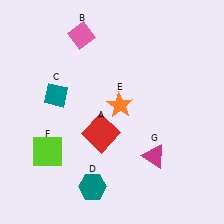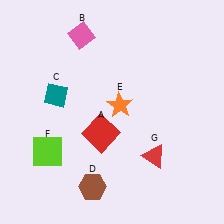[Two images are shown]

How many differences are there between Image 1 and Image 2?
There are 2 differences between the two images.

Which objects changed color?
D changed from teal to brown. G changed from magenta to red.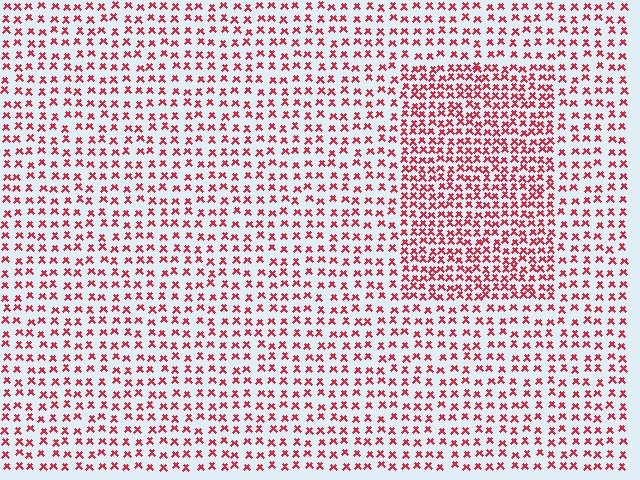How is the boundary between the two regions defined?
The boundary is defined by a change in element density (approximately 1.8x ratio). All elements are the same color, size, and shape.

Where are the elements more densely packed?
The elements are more densely packed inside the rectangle boundary.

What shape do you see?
I see a rectangle.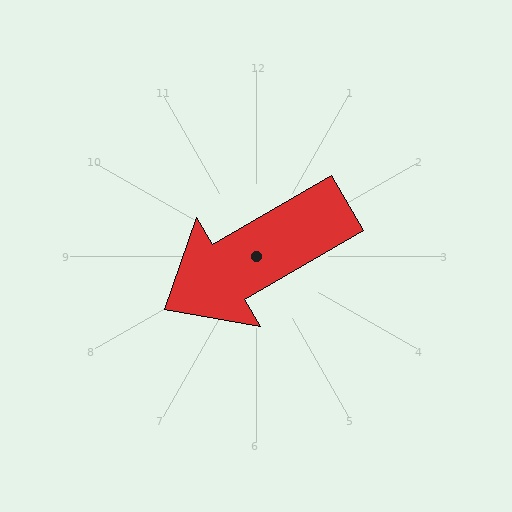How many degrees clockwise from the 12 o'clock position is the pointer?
Approximately 240 degrees.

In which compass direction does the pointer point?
Southwest.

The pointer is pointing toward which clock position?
Roughly 8 o'clock.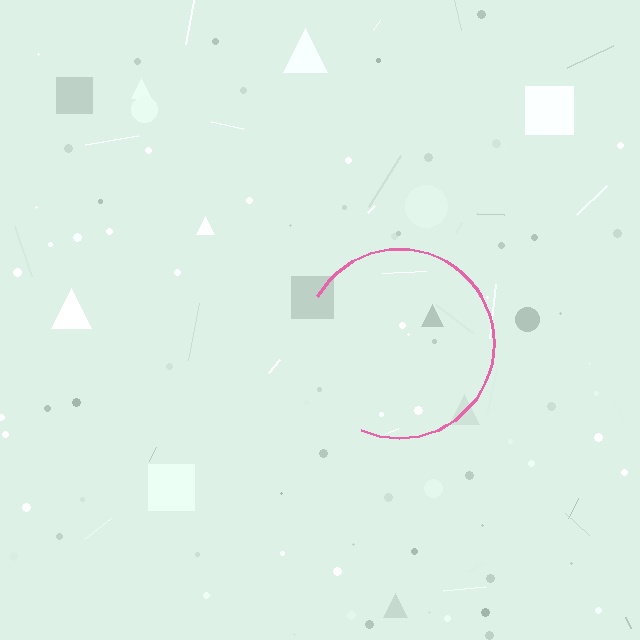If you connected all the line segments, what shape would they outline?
They would outline a circle.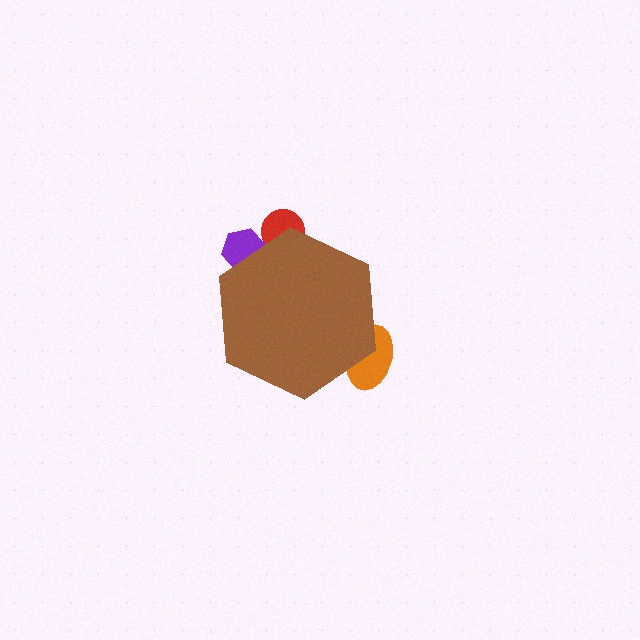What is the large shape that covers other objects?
A brown hexagon.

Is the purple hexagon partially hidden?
Yes, the purple hexagon is partially hidden behind the brown hexagon.